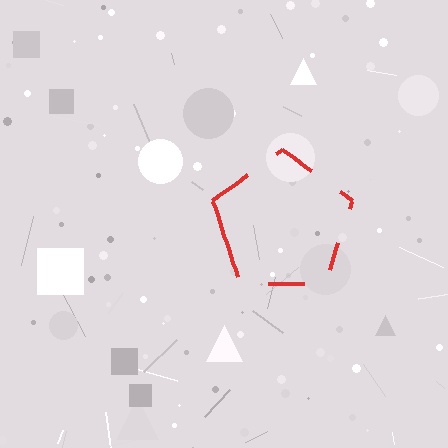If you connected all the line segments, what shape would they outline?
They would outline a pentagon.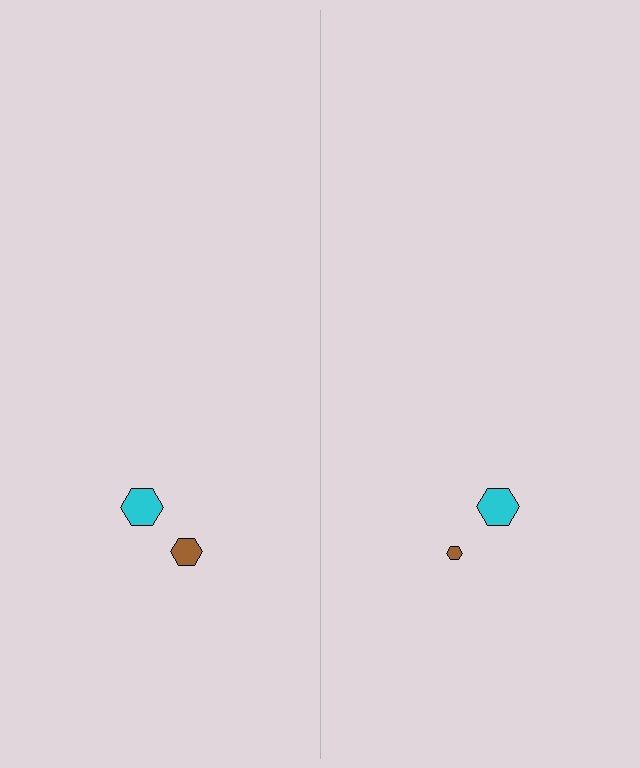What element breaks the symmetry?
The brown hexagon on the right side has a different size than its mirror counterpart.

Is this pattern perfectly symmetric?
No, the pattern is not perfectly symmetric. The brown hexagon on the right side has a different size than its mirror counterpart.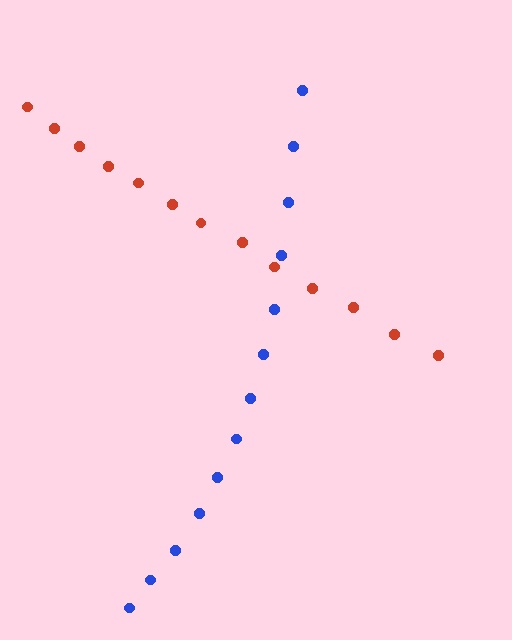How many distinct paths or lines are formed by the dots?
There are 2 distinct paths.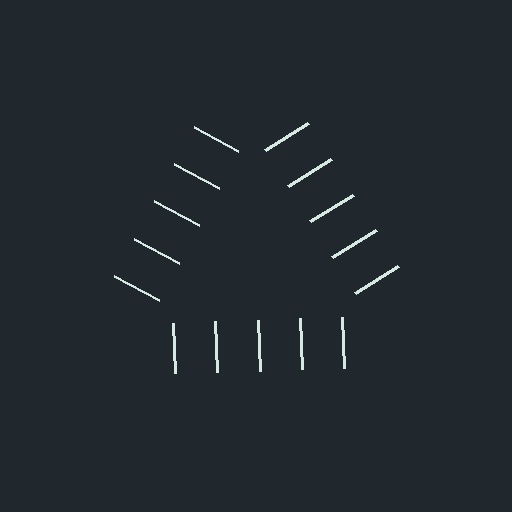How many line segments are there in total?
15 — 5 along each of the 3 edges.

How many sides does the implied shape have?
3 sides — the line-ends trace a triangle.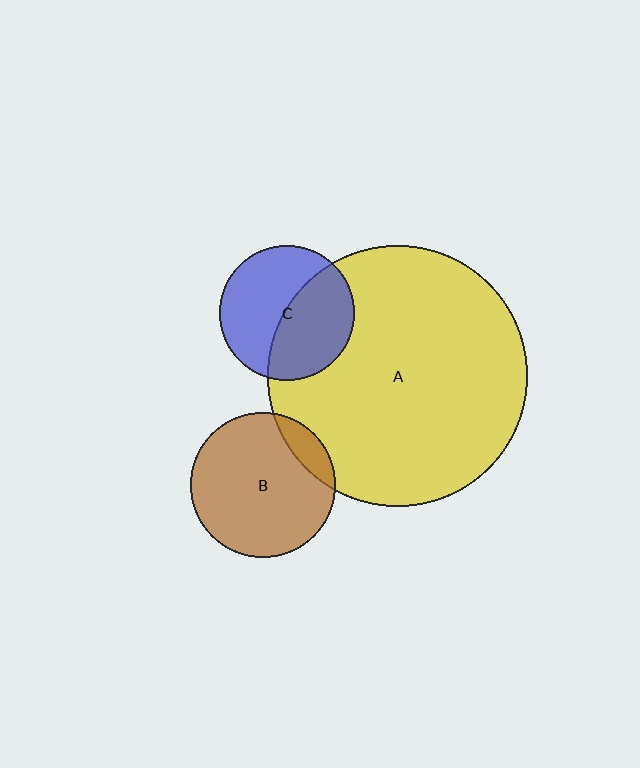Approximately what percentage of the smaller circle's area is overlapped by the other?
Approximately 10%.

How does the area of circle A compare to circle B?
Approximately 3.2 times.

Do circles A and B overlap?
Yes.